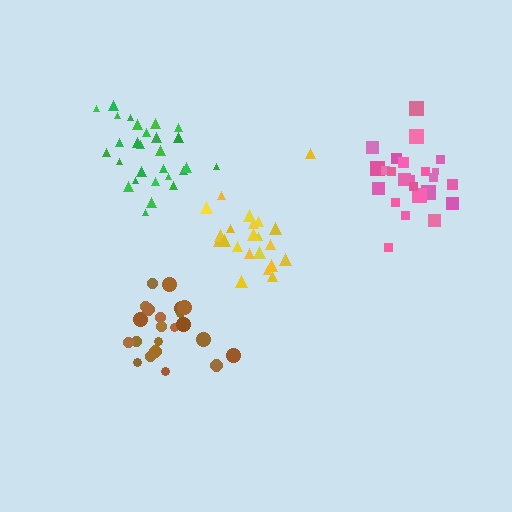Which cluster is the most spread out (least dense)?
Yellow.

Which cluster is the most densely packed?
Brown.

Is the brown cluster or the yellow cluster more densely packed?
Brown.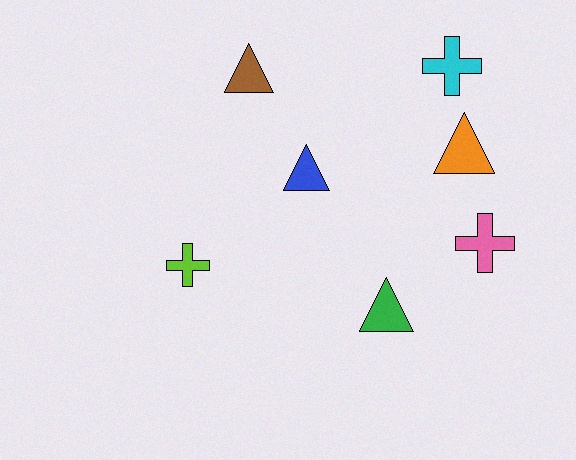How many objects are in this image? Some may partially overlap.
There are 7 objects.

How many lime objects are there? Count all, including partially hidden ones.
There is 1 lime object.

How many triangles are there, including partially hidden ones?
There are 4 triangles.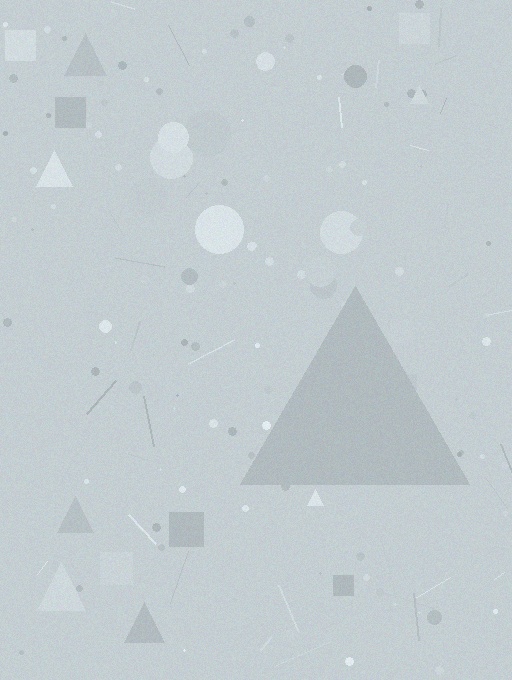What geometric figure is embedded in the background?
A triangle is embedded in the background.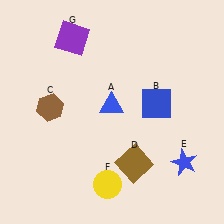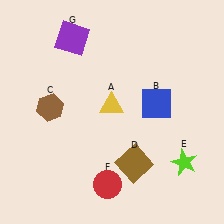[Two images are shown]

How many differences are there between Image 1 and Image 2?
There are 3 differences between the two images.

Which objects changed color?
A changed from blue to yellow. E changed from blue to lime. F changed from yellow to red.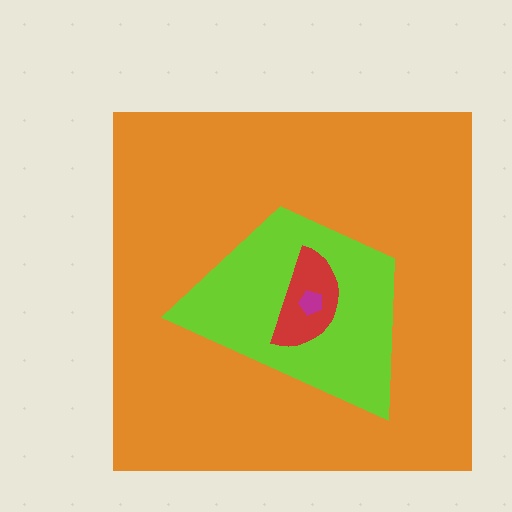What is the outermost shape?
The orange square.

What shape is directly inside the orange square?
The lime trapezoid.